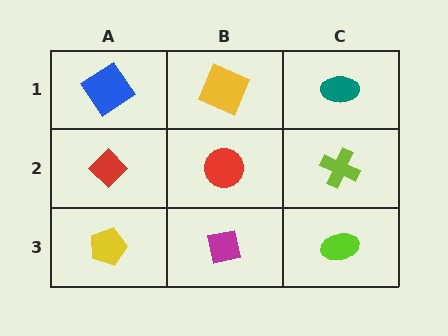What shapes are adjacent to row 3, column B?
A red circle (row 2, column B), a yellow pentagon (row 3, column A), a lime ellipse (row 3, column C).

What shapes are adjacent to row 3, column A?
A red diamond (row 2, column A), a magenta square (row 3, column B).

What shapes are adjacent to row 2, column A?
A blue diamond (row 1, column A), a yellow pentagon (row 3, column A), a red circle (row 2, column B).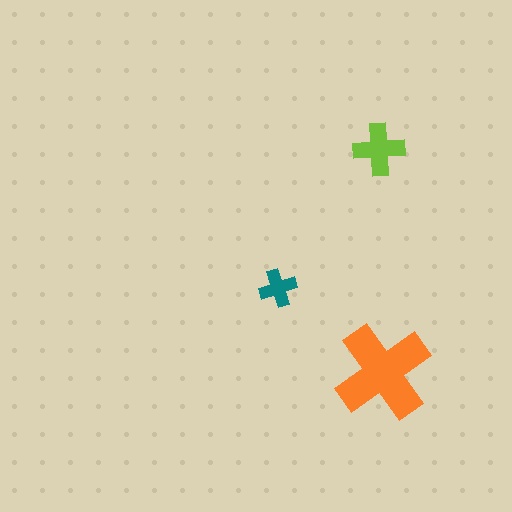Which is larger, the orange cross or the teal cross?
The orange one.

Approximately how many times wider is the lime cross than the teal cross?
About 1.5 times wider.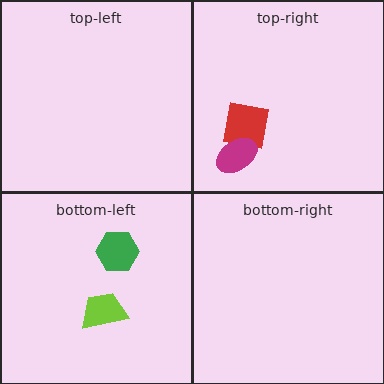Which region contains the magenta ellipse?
The top-right region.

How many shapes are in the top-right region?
2.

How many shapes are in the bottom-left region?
2.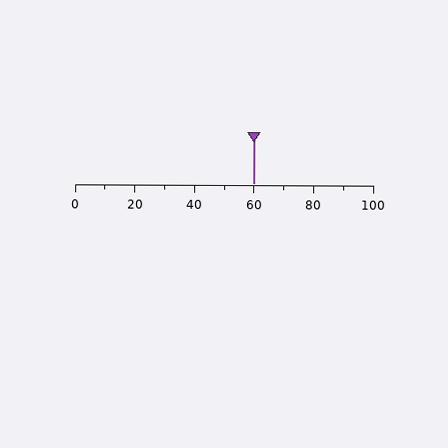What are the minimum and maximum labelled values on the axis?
The axis runs from 0 to 100.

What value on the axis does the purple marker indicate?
The marker indicates approximately 60.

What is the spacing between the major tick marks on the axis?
The major ticks are spaced 20 apart.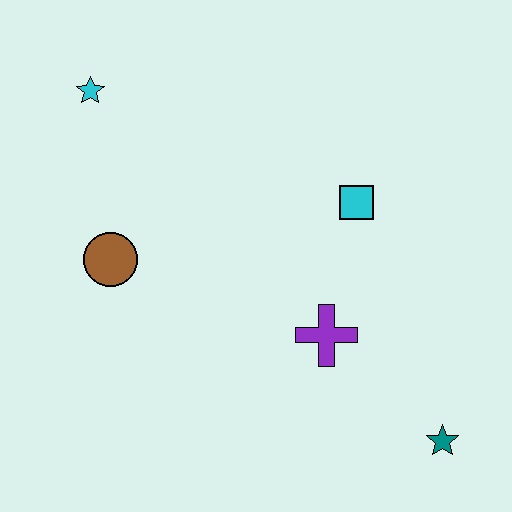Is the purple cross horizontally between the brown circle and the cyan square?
Yes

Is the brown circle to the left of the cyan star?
No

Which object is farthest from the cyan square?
The cyan star is farthest from the cyan square.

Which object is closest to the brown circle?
The cyan star is closest to the brown circle.